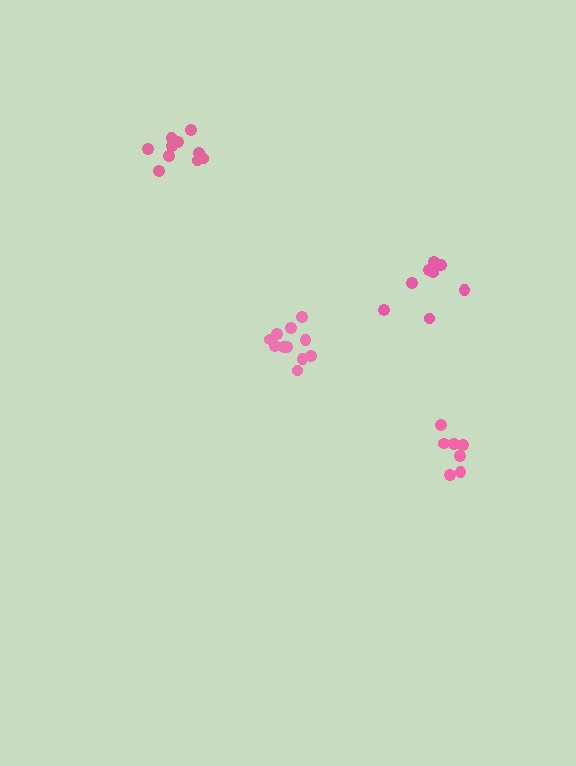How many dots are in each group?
Group 1: 11 dots, Group 2: 11 dots, Group 3: 7 dots, Group 4: 8 dots (37 total).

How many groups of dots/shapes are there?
There are 4 groups.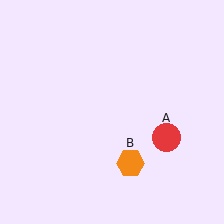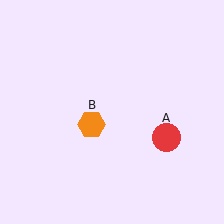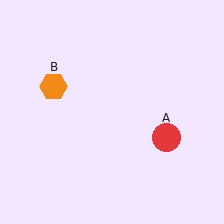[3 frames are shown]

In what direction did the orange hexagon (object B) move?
The orange hexagon (object B) moved up and to the left.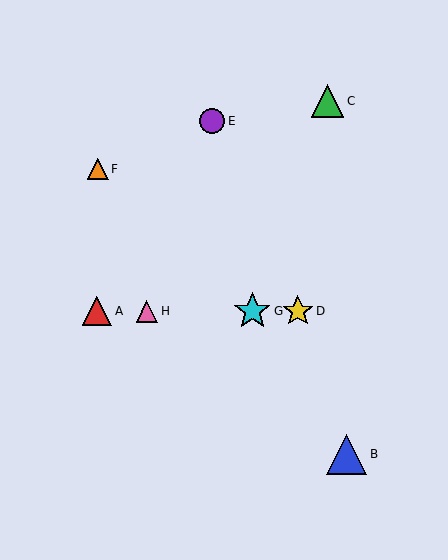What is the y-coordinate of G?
Object G is at y≈311.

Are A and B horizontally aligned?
No, A is at y≈311 and B is at y≈454.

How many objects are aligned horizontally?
4 objects (A, D, G, H) are aligned horizontally.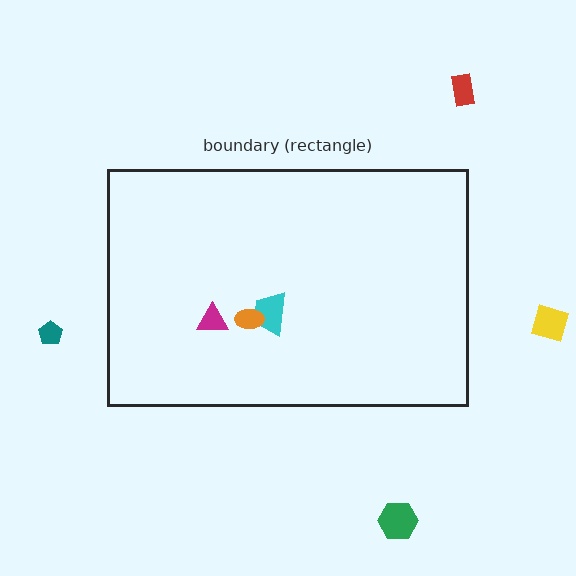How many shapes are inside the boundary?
3 inside, 4 outside.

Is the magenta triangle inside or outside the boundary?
Inside.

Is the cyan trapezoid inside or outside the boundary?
Inside.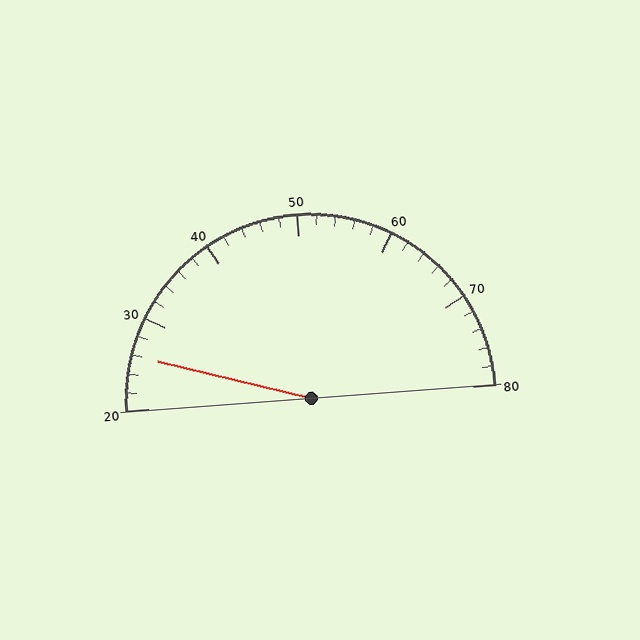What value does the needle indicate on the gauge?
The needle indicates approximately 26.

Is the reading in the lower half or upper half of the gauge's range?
The reading is in the lower half of the range (20 to 80).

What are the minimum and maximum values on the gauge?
The gauge ranges from 20 to 80.